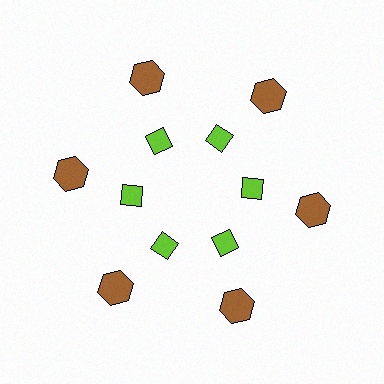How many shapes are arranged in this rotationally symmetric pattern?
There are 12 shapes, arranged in 6 groups of 2.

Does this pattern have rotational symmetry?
Yes, this pattern has 6-fold rotational symmetry. It looks the same after rotating 60 degrees around the center.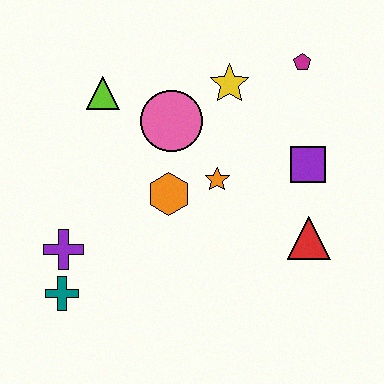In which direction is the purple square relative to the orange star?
The purple square is to the right of the orange star.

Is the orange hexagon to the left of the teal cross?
No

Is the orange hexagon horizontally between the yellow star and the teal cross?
Yes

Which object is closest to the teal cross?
The purple cross is closest to the teal cross.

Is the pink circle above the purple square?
Yes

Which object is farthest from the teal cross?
The magenta pentagon is farthest from the teal cross.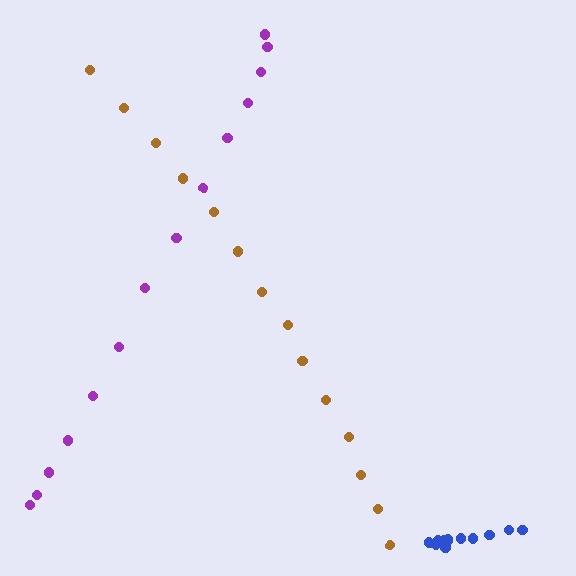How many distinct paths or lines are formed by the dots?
There are 3 distinct paths.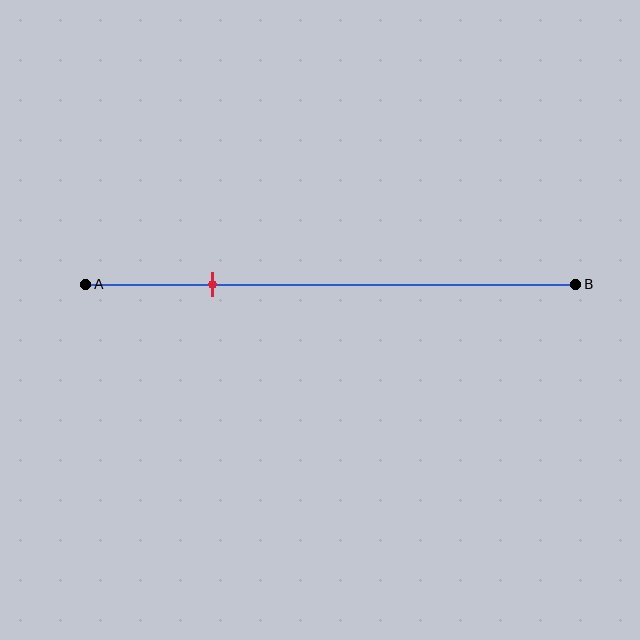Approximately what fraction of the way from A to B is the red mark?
The red mark is approximately 25% of the way from A to B.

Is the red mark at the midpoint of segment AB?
No, the mark is at about 25% from A, not at the 50% midpoint.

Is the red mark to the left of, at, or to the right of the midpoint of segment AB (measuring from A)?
The red mark is to the left of the midpoint of segment AB.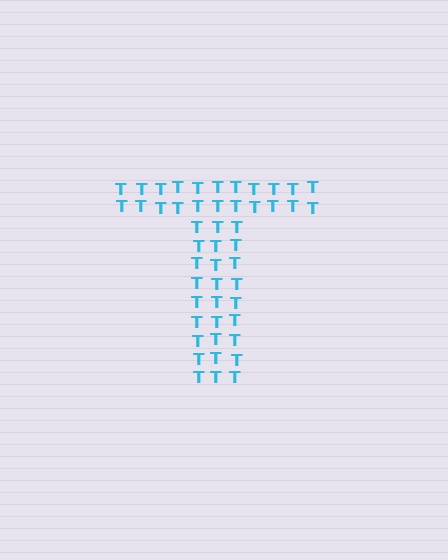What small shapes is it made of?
It is made of small letter T's.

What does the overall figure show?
The overall figure shows the letter T.